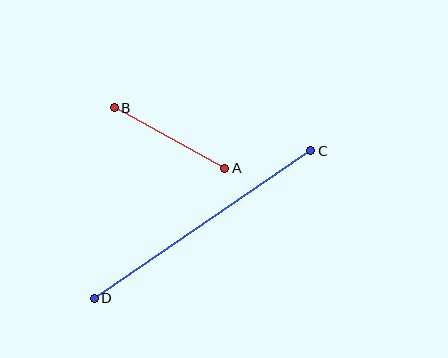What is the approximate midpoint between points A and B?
The midpoint is at approximately (170, 138) pixels.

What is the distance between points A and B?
The distance is approximately 126 pixels.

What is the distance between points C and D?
The distance is approximately 262 pixels.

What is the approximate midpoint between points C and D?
The midpoint is at approximately (202, 225) pixels.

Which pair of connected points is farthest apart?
Points C and D are farthest apart.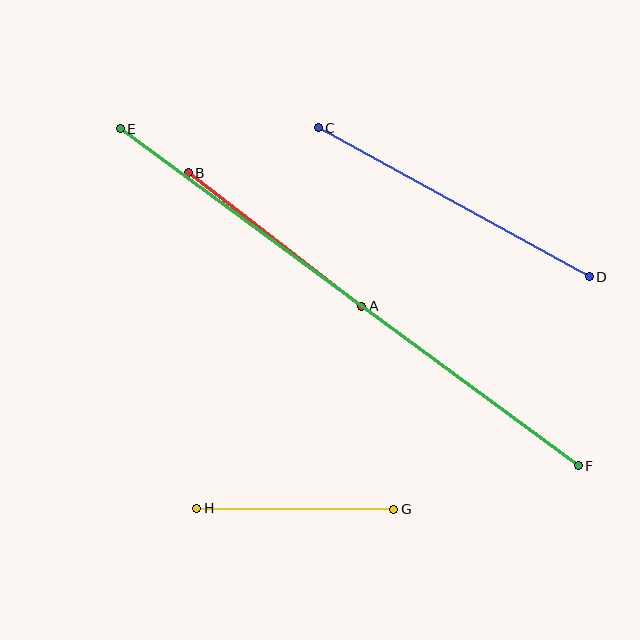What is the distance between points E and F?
The distance is approximately 569 pixels.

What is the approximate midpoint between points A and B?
The midpoint is at approximately (275, 239) pixels.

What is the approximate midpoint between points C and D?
The midpoint is at approximately (454, 202) pixels.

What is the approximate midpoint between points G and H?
The midpoint is at approximately (295, 509) pixels.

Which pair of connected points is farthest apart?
Points E and F are farthest apart.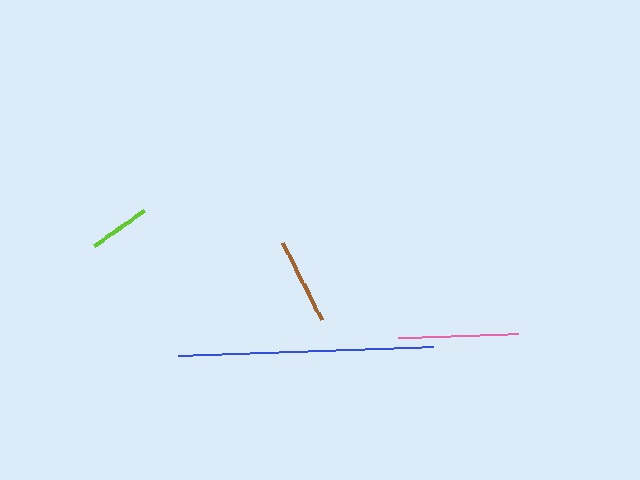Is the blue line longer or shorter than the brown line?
The blue line is longer than the brown line.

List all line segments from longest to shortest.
From longest to shortest: blue, pink, brown, lime.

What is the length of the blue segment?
The blue segment is approximately 256 pixels long.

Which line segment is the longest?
The blue line is the longest at approximately 256 pixels.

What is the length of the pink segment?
The pink segment is approximately 120 pixels long.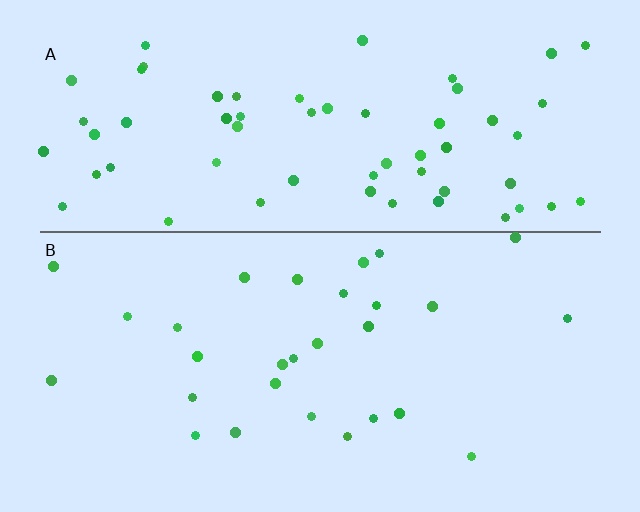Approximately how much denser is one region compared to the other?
Approximately 2.2× — region A over region B.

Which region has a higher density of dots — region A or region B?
A (the top).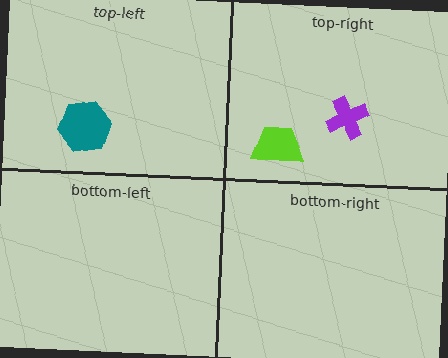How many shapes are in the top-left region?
1.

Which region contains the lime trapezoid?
The top-right region.